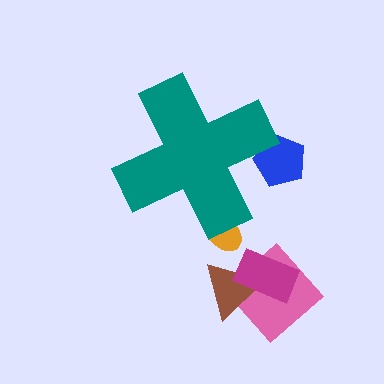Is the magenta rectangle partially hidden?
No, the magenta rectangle is fully visible.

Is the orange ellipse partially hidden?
Yes, the orange ellipse is partially hidden behind the teal cross.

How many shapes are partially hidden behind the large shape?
2 shapes are partially hidden.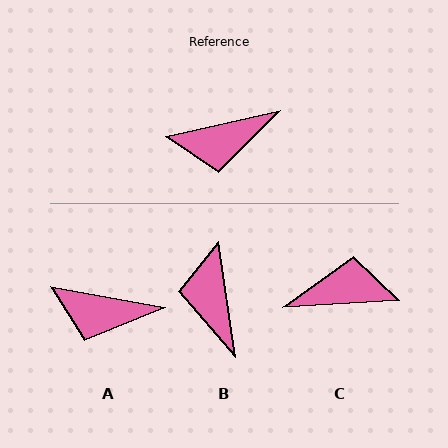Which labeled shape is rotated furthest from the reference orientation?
C, about 170 degrees away.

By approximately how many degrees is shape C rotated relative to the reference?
Approximately 170 degrees counter-clockwise.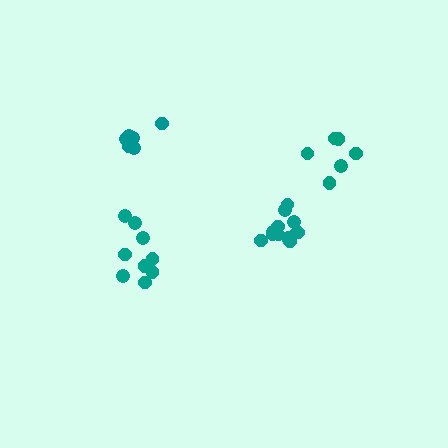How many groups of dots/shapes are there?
There are 4 groups.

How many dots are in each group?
Group 1: 12 dots, Group 2: 9 dots, Group 3: 6 dots, Group 4: 6 dots (33 total).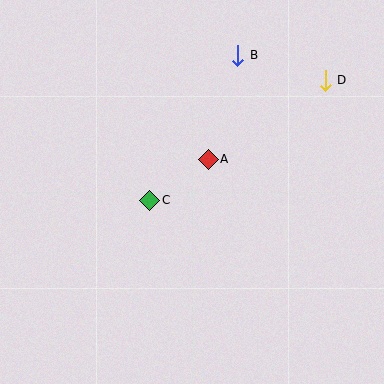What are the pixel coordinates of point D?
Point D is at (325, 80).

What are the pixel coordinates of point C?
Point C is at (150, 200).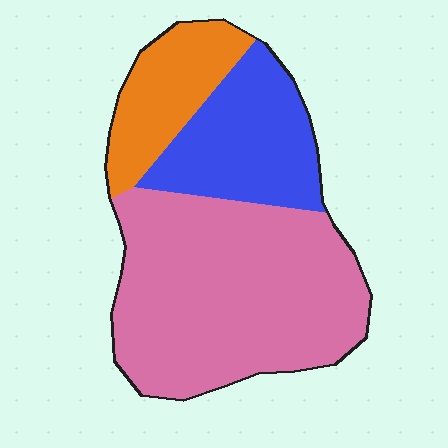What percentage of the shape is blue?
Blue covers 25% of the shape.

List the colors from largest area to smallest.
From largest to smallest: pink, blue, orange.